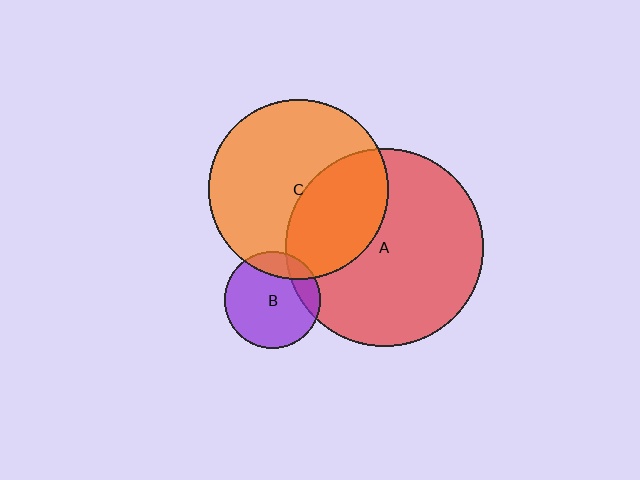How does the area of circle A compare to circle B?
Approximately 4.2 times.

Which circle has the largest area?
Circle A (red).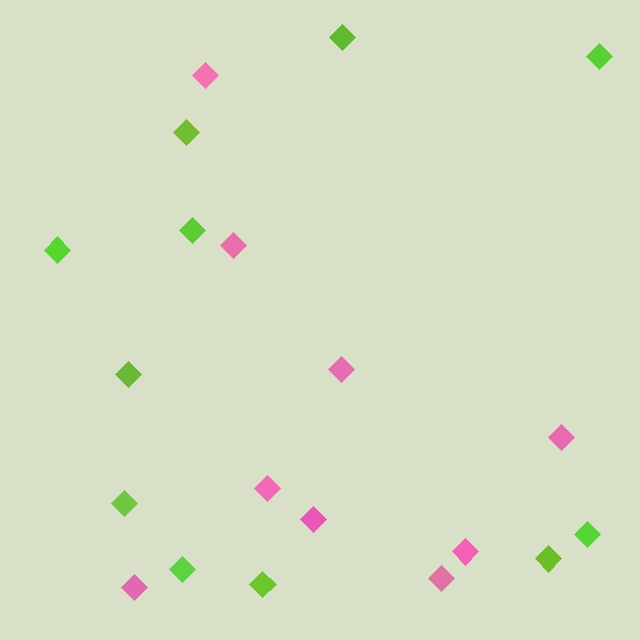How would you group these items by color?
There are 2 groups: one group of pink diamonds (9) and one group of lime diamonds (11).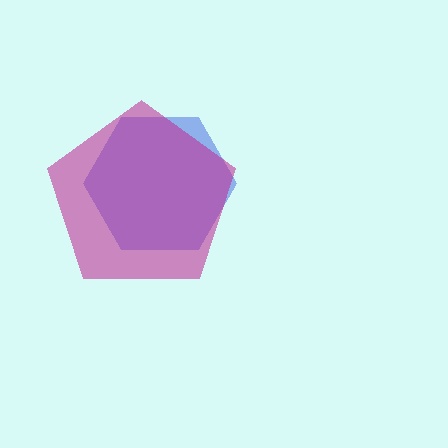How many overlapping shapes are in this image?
There are 2 overlapping shapes in the image.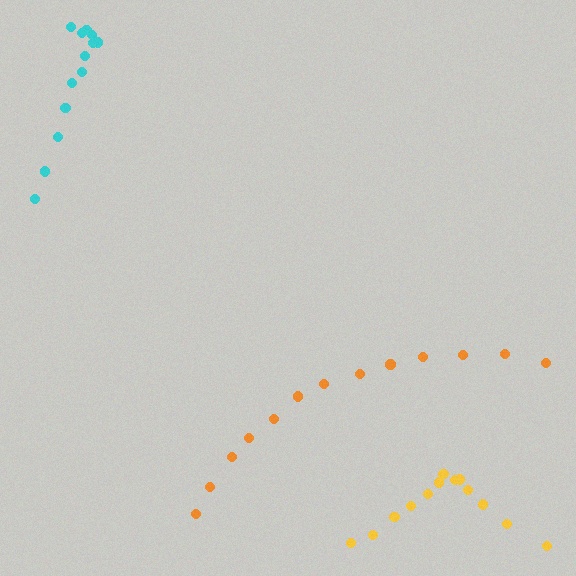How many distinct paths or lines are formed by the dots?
There are 3 distinct paths.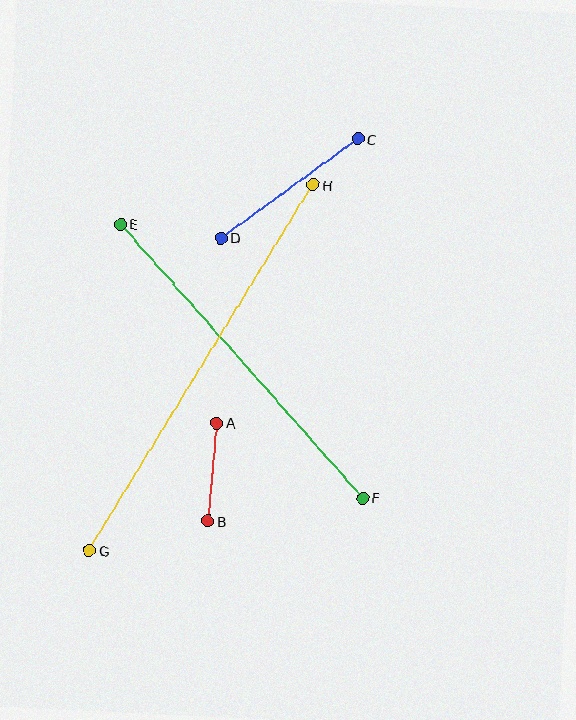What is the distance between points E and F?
The distance is approximately 366 pixels.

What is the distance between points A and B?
The distance is approximately 99 pixels.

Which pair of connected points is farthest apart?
Points G and H are farthest apart.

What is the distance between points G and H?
The distance is approximately 429 pixels.